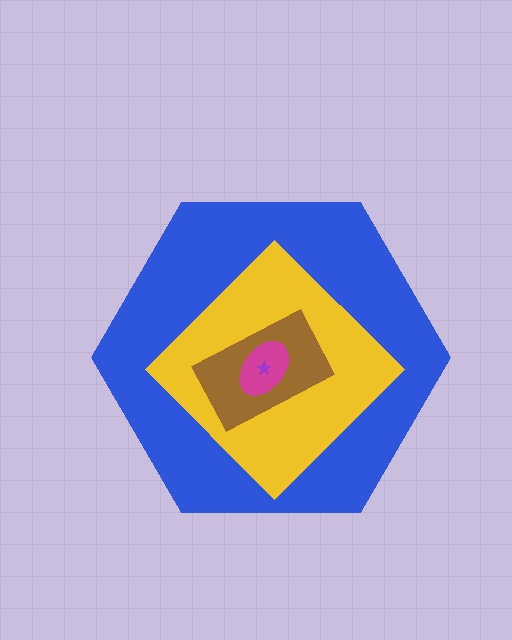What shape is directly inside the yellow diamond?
The brown rectangle.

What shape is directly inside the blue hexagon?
The yellow diamond.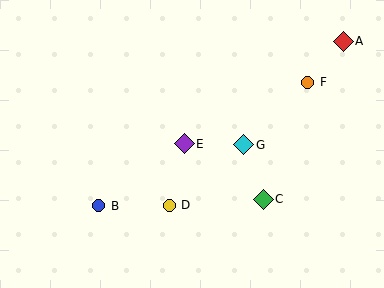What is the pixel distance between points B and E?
The distance between B and E is 106 pixels.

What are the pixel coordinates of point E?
Point E is at (184, 144).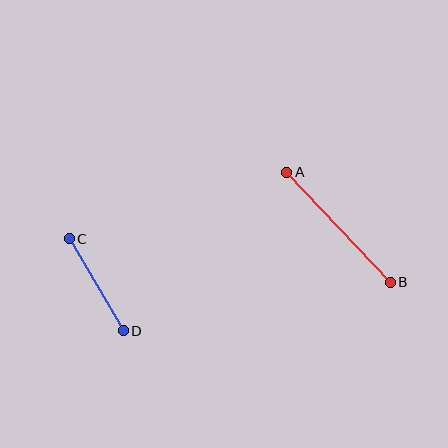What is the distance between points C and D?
The distance is approximately 107 pixels.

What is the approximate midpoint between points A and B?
The midpoint is at approximately (339, 227) pixels.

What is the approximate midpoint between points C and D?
The midpoint is at approximately (96, 285) pixels.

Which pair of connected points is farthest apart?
Points A and B are farthest apart.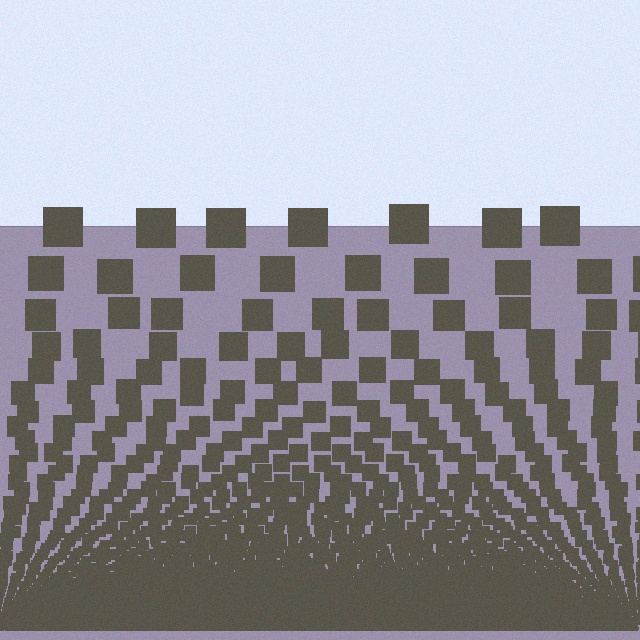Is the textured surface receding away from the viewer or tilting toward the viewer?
The surface appears to tilt toward the viewer. Texture elements get larger and sparser toward the top.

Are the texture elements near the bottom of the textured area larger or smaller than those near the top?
Smaller. The gradient is inverted — elements near the bottom are smaller and denser.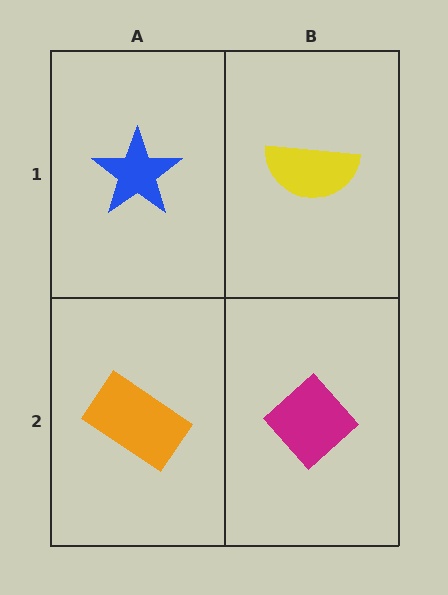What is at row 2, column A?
An orange rectangle.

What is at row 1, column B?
A yellow semicircle.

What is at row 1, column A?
A blue star.